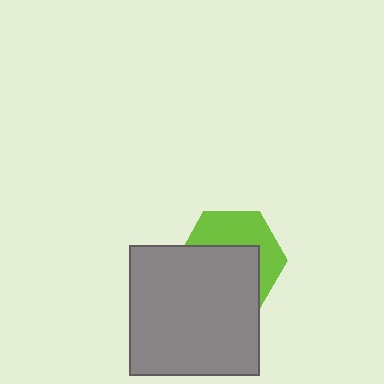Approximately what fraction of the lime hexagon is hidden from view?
Roughly 56% of the lime hexagon is hidden behind the gray square.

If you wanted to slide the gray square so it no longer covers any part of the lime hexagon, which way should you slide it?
Slide it down — that is the most direct way to separate the two shapes.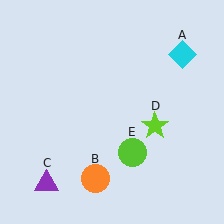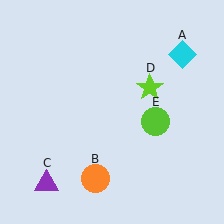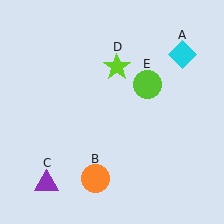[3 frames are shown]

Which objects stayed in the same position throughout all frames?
Cyan diamond (object A) and orange circle (object B) and purple triangle (object C) remained stationary.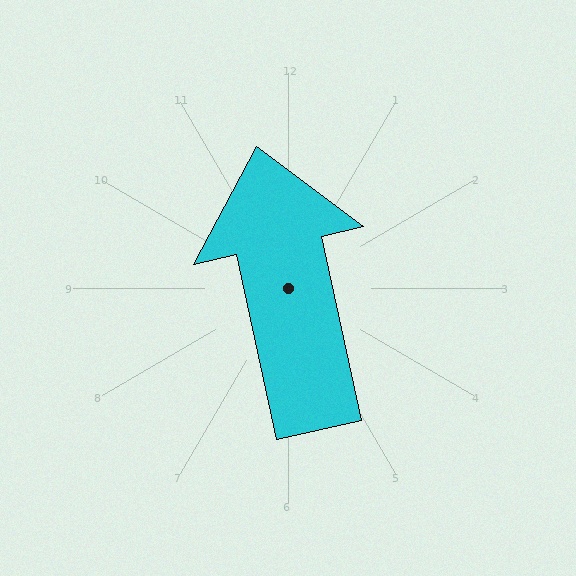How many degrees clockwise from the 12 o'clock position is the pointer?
Approximately 348 degrees.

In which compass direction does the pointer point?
North.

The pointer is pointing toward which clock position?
Roughly 12 o'clock.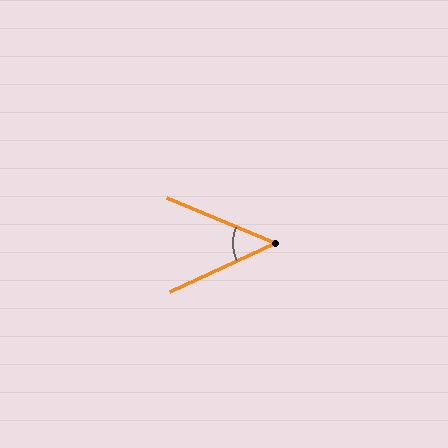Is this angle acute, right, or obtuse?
It is acute.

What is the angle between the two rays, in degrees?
Approximately 47 degrees.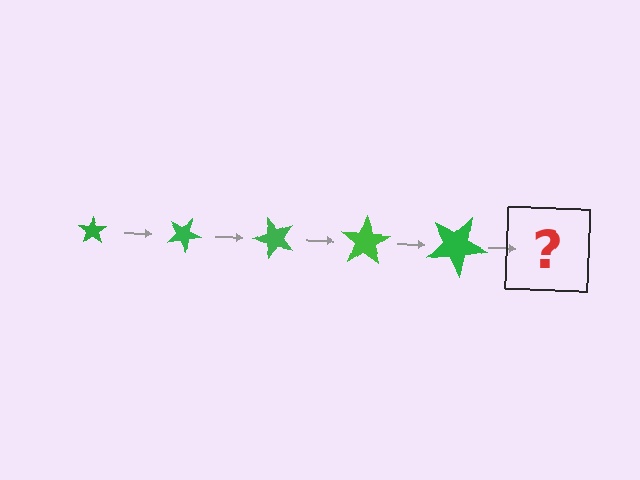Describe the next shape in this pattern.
It should be a star, larger than the previous one and rotated 125 degrees from the start.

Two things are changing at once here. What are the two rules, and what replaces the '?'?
The two rules are that the star grows larger each step and it rotates 25 degrees each step. The '?' should be a star, larger than the previous one and rotated 125 degrees from the start.